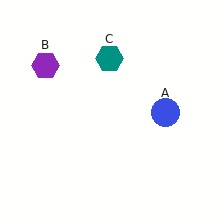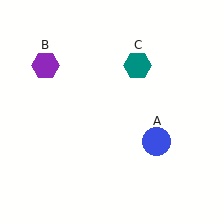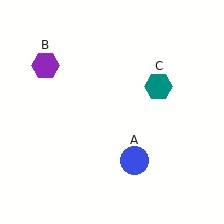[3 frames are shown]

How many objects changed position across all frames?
2 objects changed position: blue circle (object A), teal hexagon (object C).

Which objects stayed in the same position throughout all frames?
Purple hexagon (object B) remained stationary.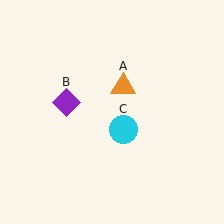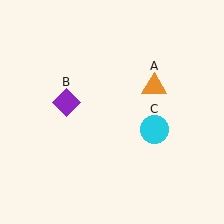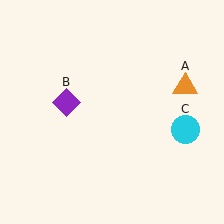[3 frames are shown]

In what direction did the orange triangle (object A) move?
The orange triangle (object A) moved right.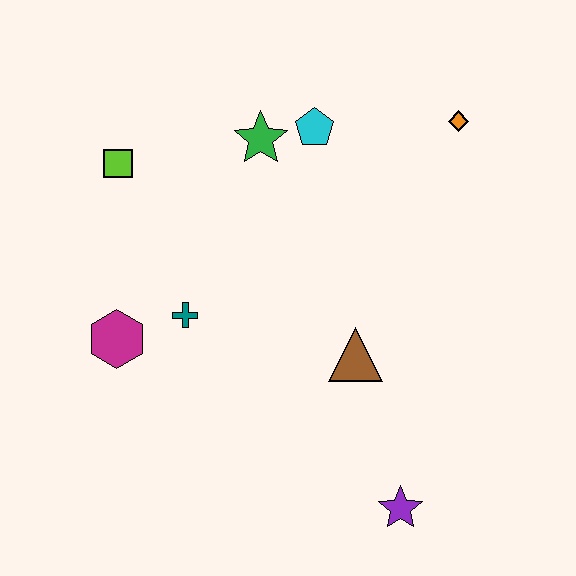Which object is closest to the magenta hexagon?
The teal cross is closest to the magenta hexagon.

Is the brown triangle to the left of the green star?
No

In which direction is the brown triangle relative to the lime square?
The brown triangle is to the right of the lime square.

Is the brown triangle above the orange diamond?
No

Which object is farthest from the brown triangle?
The lime square is farthest from the brown triangle.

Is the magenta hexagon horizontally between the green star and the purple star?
No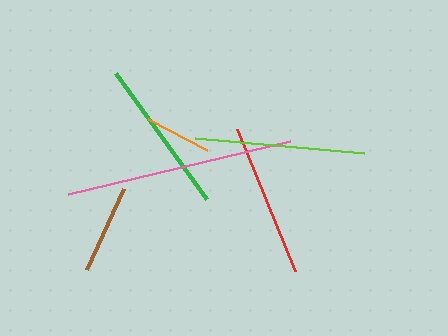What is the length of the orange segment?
The orange segment is approximately 68 pixels long.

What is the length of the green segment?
The green segment is approximately 155 pixels long.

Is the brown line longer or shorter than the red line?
The red line is longer than the brown line.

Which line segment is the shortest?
The orange line is the shortest at approximately 68 pixels.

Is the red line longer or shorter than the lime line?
The lime line is longer than the red line.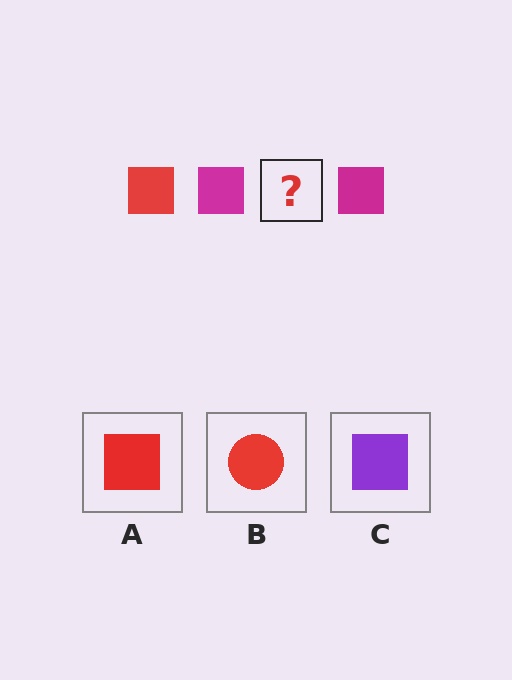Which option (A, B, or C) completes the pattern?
A.